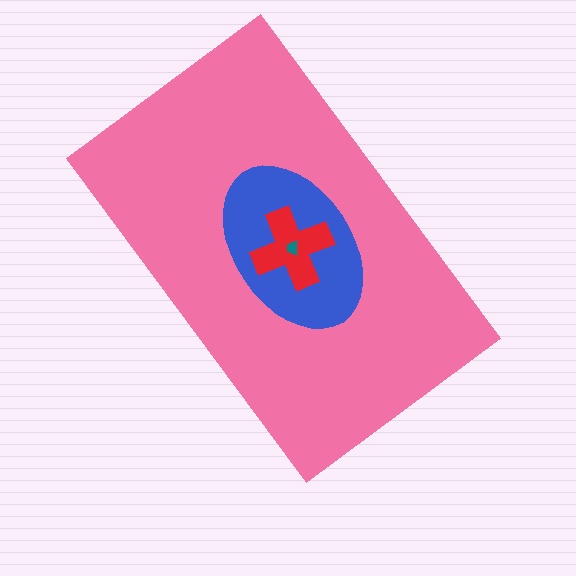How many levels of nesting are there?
4.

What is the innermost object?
The teal trapezoid.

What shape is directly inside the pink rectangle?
The blue ellipse.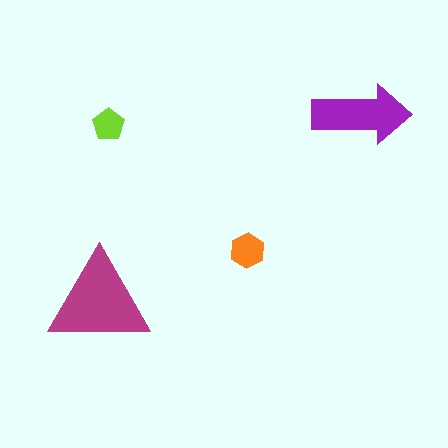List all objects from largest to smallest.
The magenta triangle, the purple arrow, the orange hexagon, the lime pentagon.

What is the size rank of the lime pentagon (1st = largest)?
4th.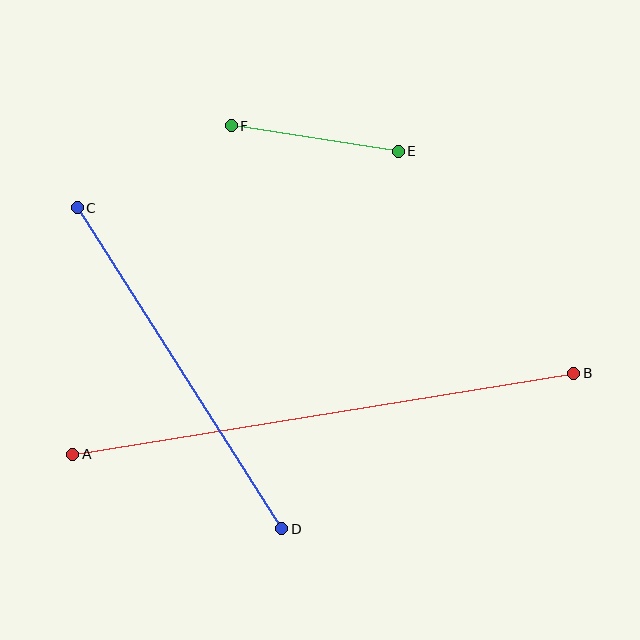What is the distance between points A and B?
The distance is approximately 508 pixels.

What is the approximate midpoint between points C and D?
The midpoint is at approximately (180, 368) pixels.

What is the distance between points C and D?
The distance is approximately 380 pixels.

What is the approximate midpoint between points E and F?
The midpoint is at approximately (315, 139) pixels.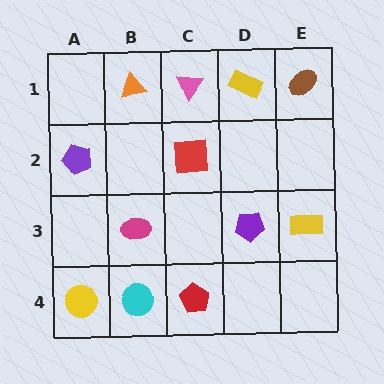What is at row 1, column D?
A yellow rectangle.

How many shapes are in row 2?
2 shapes.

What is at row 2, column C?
A red square.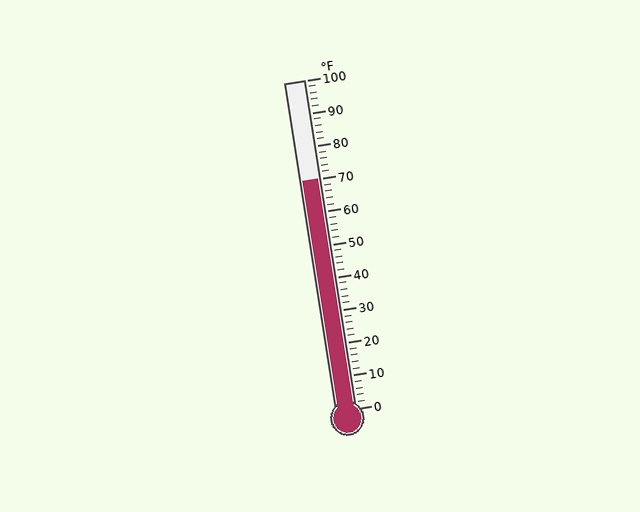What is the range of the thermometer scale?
The thermometer scale ranges from 0°F to 100°F.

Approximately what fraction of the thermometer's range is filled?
The thermometer is filled to approximately 70% of its range.